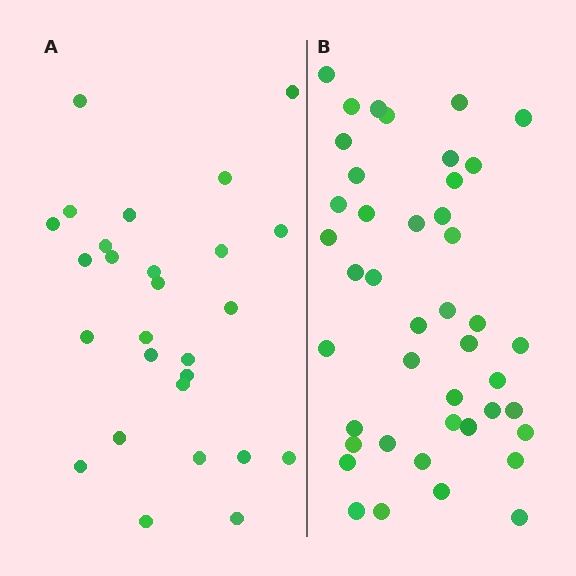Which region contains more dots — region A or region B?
Region B (the right region) has more dots.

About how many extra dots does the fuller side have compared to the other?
Region B has approximately 15 more dots than region A.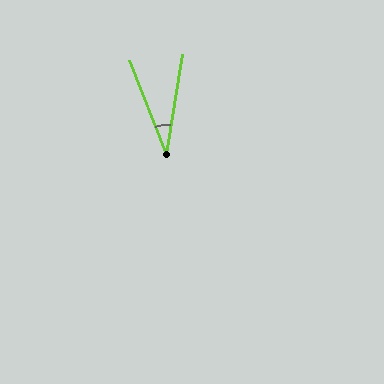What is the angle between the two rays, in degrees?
Approximately 31 degrees.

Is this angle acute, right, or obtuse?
It is acute.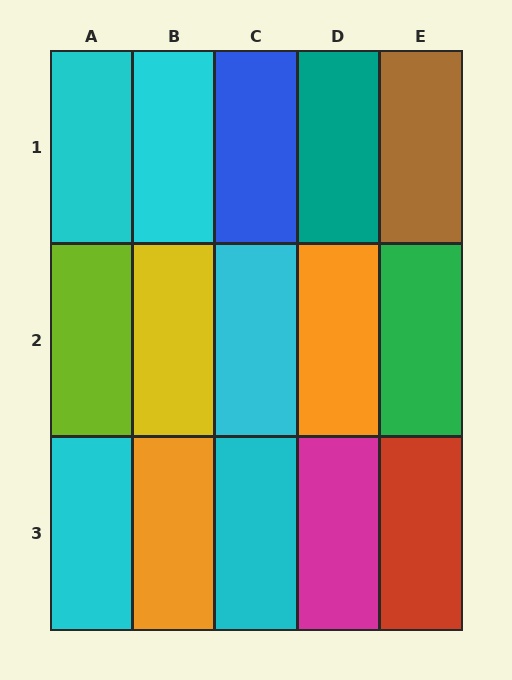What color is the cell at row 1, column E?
Brown.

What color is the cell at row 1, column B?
Cyan.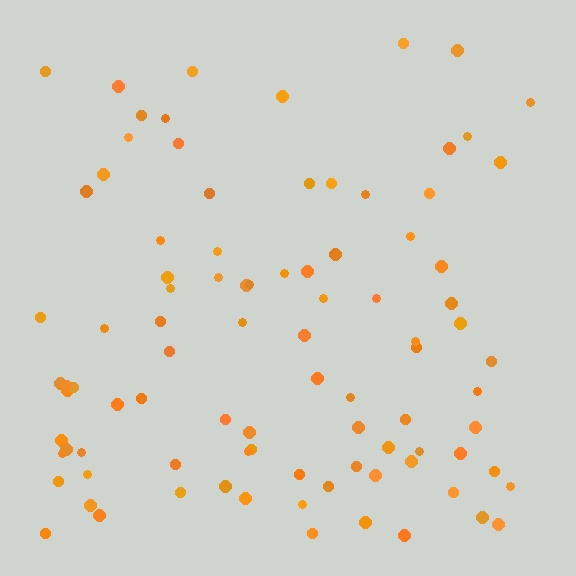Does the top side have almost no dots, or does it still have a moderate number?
Still a moderate number, just noticeably fewer than the bottom.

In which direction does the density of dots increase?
From top to bottom, with the bottom side densest.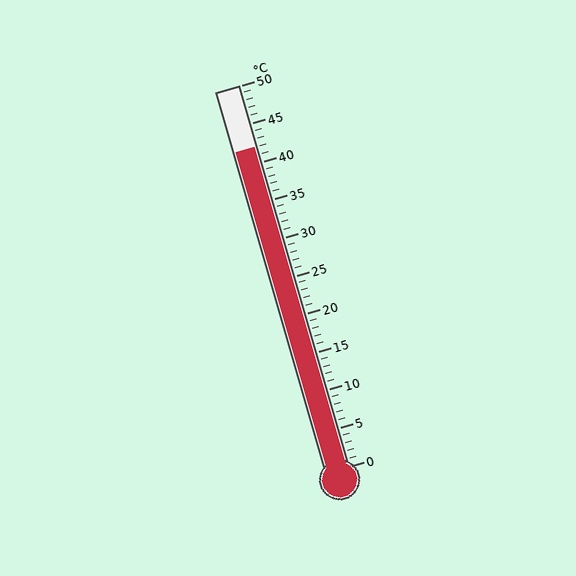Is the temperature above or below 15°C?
The temperature is above 15°C.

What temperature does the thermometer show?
The thermometer shows approximately 42°C.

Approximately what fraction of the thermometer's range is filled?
The thermometer is filled to approximately 85% of its range.